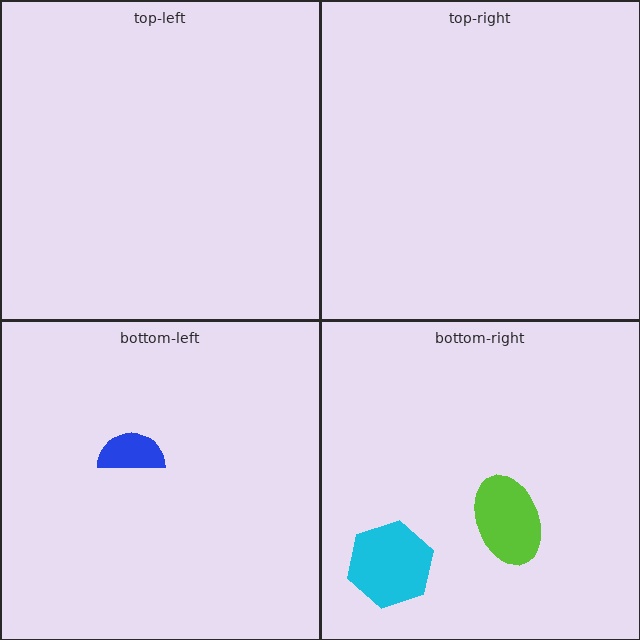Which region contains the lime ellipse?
The bottom-right region.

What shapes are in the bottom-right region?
The lime ellipse, the cyan hexagon.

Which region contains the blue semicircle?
The bottom-left region.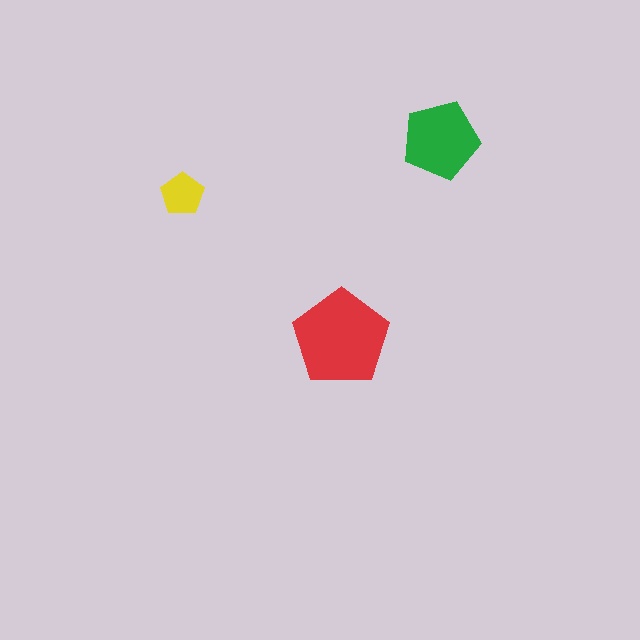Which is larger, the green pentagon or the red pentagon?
The red one.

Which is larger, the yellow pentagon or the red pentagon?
The red one.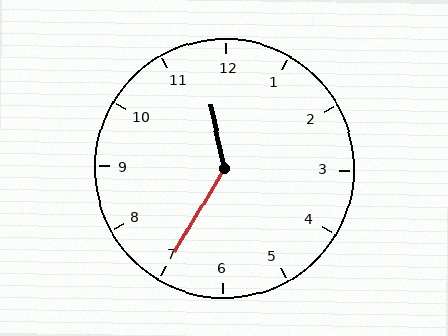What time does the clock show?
11:35.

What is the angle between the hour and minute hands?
Approximately 138 degrees.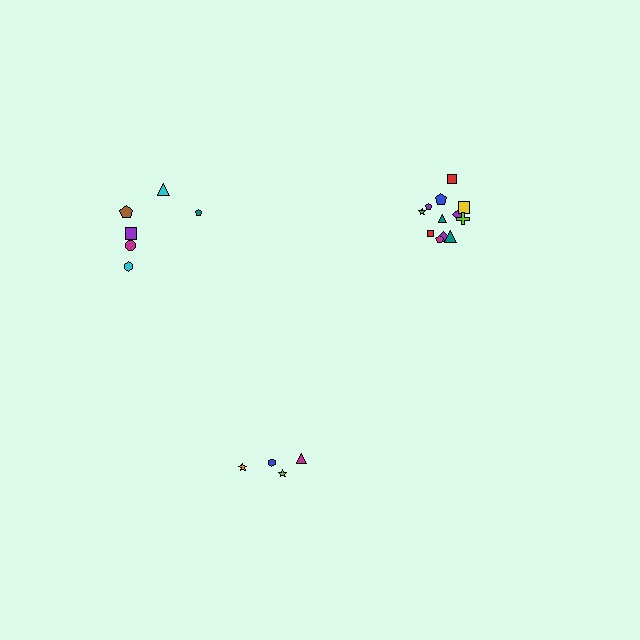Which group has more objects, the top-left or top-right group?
The top-right group.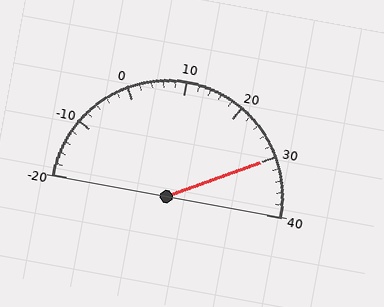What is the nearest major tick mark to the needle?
The nearest major tick mark is 30.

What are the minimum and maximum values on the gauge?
The gauge ranges from -20 to 40.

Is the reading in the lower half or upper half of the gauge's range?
The reading is in the upper half of the range (-20 to 40).